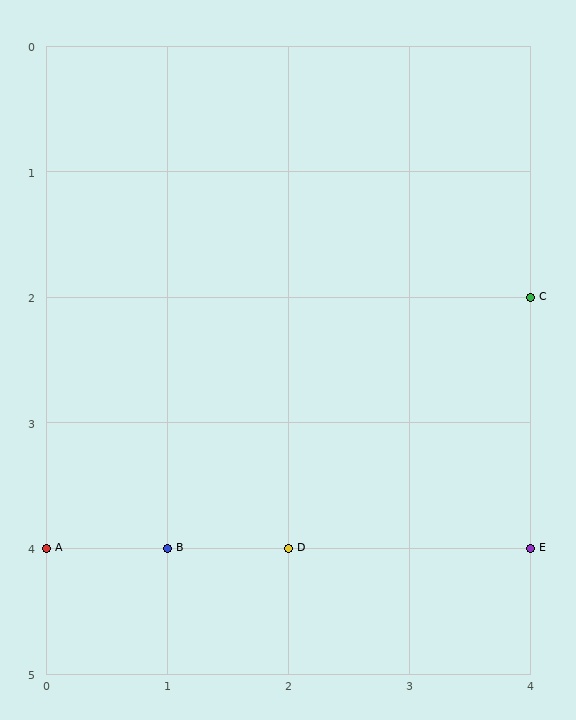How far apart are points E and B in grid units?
Points E and B are 3 columns apart.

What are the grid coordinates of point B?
Point B is at grid coordinates (1, 4).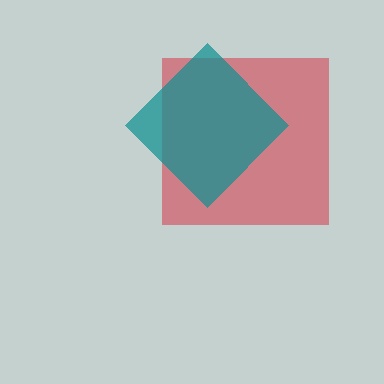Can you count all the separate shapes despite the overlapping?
Yes, there are 2 separate shapes.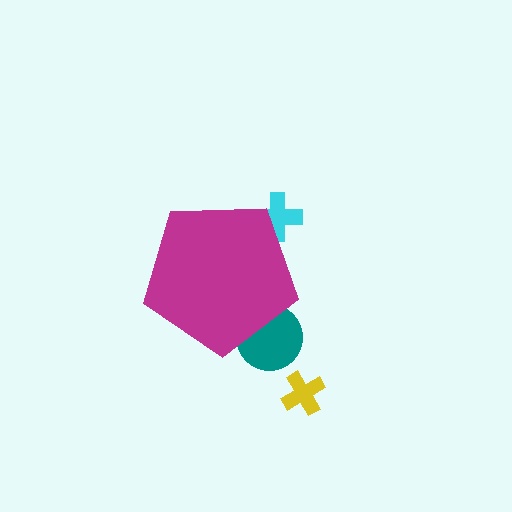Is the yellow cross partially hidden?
No, the yellow cross is fully visible.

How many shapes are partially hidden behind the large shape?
2 shapes are partially hidden.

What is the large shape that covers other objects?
A magenta pentagon.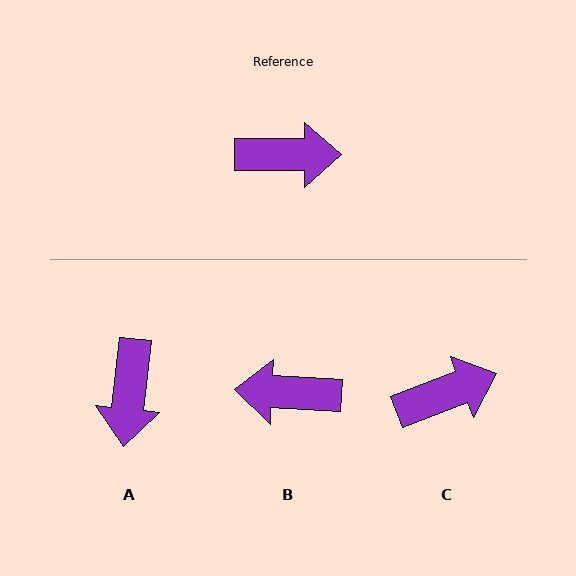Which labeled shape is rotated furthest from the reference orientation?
B, about 177 degrees away.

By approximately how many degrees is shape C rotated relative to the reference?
Approximately 21 degrees counter-clockwise.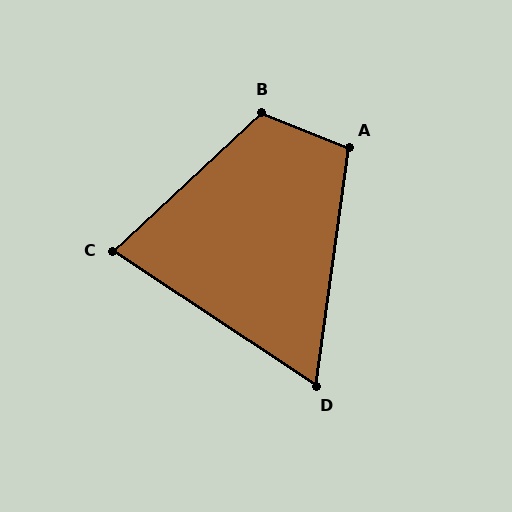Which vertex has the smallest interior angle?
D, at approximately 64 degrees.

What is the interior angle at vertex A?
Approximately 104 degrees (obtuse).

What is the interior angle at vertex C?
Approximately 76 degrees (acute).